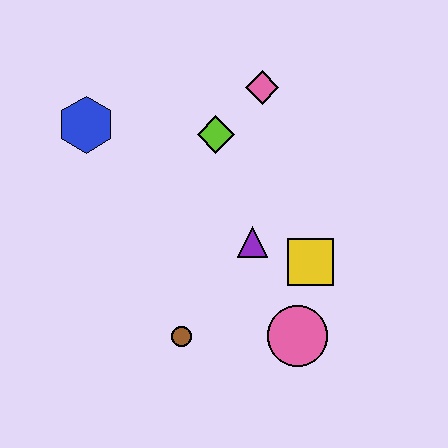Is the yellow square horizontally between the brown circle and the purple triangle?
No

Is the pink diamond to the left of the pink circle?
Yes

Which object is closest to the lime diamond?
The pink diamond is closest to the lime diamond.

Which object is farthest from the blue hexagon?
The pink circle is farthest from the blue hexagon.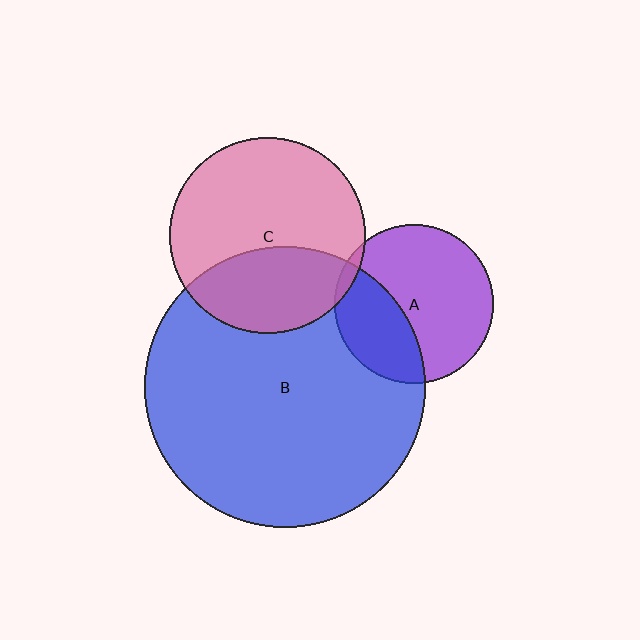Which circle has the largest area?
Circle B (blue).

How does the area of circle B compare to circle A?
Approximately 3.1 times.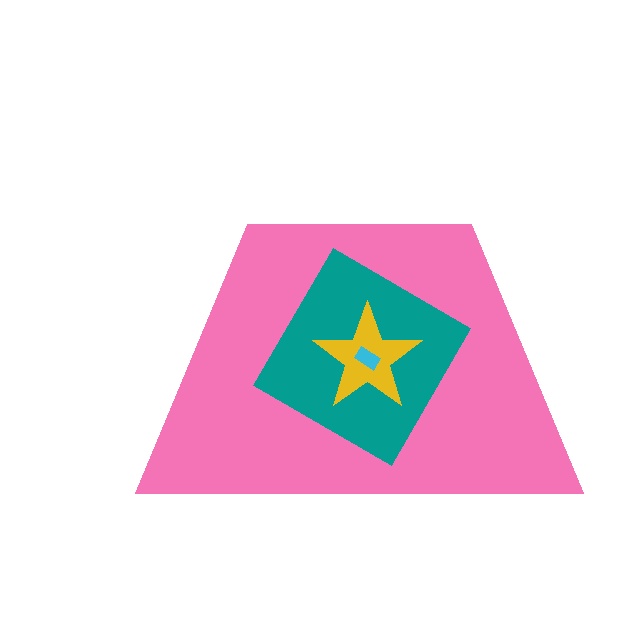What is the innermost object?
The cyan rectangle.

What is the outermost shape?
The pink trapezoid.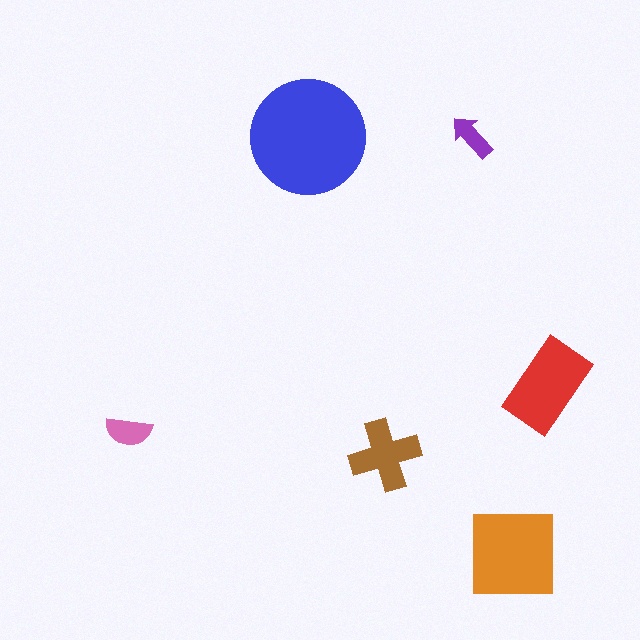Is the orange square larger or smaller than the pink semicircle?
Larger.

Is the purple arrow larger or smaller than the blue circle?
Smaller.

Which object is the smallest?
The purple arrow.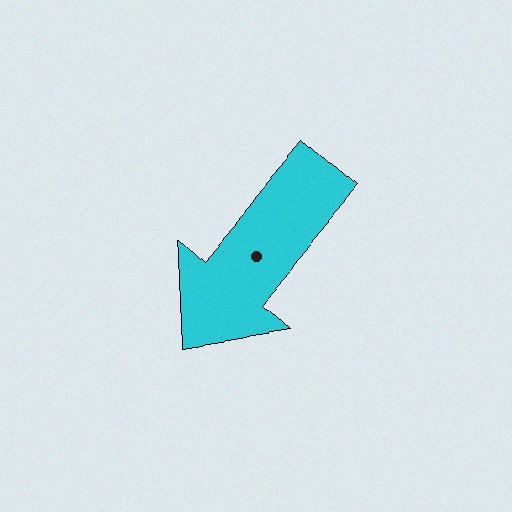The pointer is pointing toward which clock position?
Roughly 7 o'clock.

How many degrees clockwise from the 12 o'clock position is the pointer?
Approximately 220 degrees.